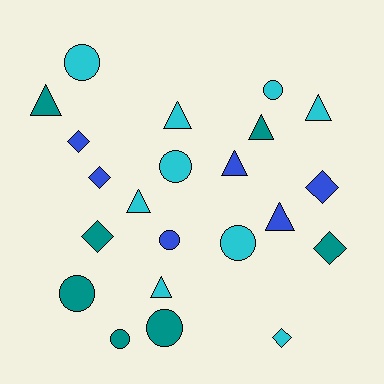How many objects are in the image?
There are 22 objects.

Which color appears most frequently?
Cyan, with 9 objects.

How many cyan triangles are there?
There are 4 cyan triangles.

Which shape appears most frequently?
Triangle, with 8 objects.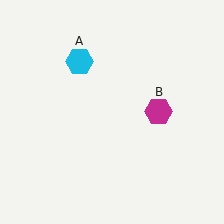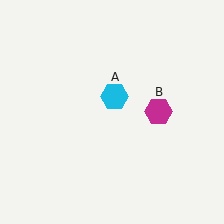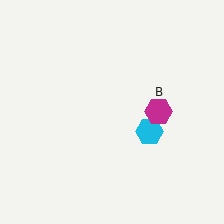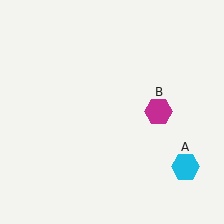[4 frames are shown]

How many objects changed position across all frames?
1 object changed position: cyan hexagon (object A).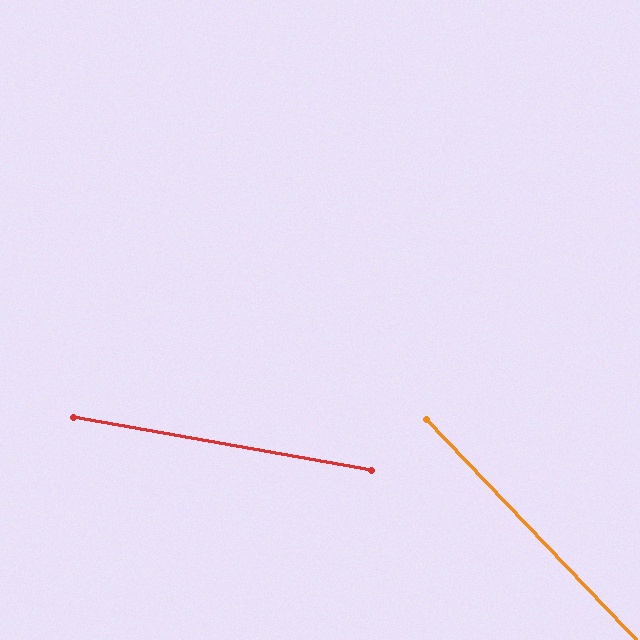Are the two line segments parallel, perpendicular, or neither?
Neither parallel nor perpendicular — they differ by about 36°.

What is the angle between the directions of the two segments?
Approximately 36 degrees.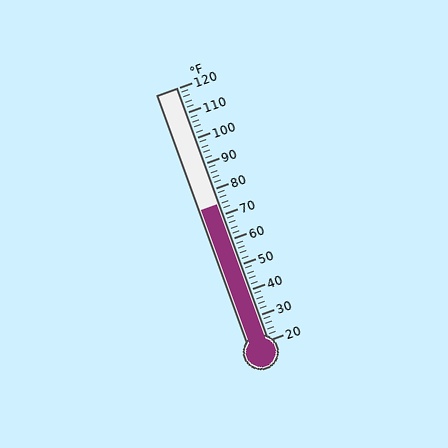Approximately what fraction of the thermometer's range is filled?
The thermometer is filled to approximately 55% of its range.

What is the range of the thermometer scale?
The thermometer scale ranges from 20°F to 120°F.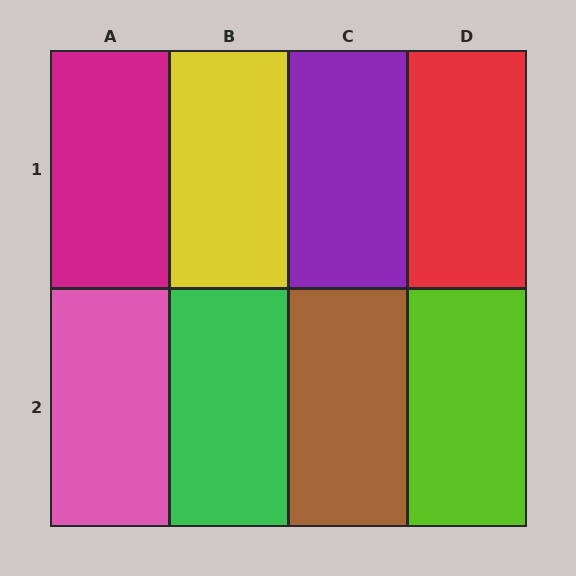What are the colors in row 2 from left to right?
Pink, green, brown, lime.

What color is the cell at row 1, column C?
Purple.